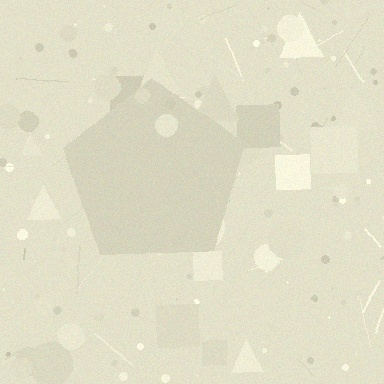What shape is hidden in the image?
A pentagon is hidden in the image.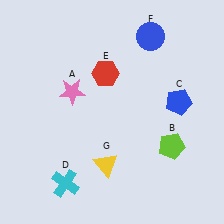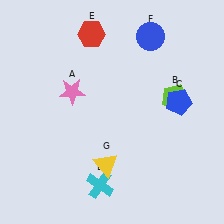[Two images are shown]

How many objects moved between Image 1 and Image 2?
3 objects moved between the two images.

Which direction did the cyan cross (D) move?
The cyan cross (D) moved right.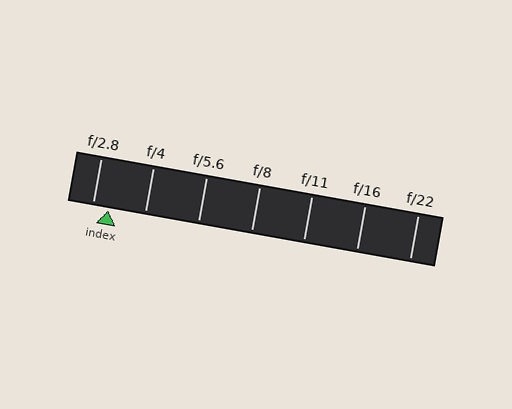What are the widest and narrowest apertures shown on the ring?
The widest aperture shown is f/2.8 and the narrowest is f/22.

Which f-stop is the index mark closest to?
The index mark is closest to f/2.8.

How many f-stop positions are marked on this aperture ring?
There are 7 f-stop positions marked.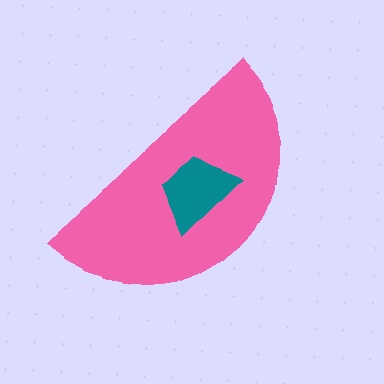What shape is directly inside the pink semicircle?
The teal trapezoid.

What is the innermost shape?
The teal trapezoid.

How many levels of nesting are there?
2.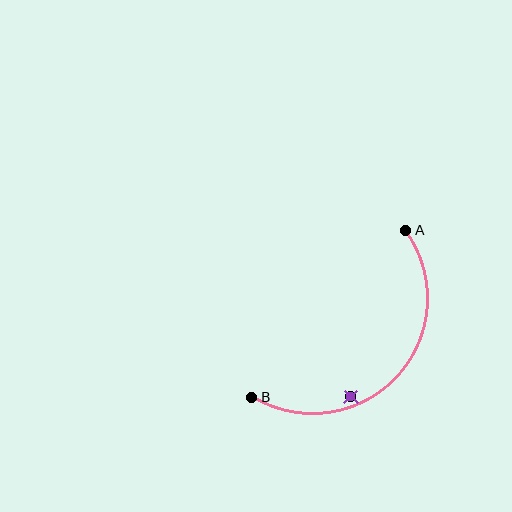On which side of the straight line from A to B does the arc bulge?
The arc bulges below and to the right of the straight line connecting A and B.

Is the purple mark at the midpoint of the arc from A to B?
No — the purple mark does not lie on the arc at all. It sits slightly inside the curve.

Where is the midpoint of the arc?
The arc midpoint is the point on the curve farthest from the straight line joining A and B. It sits below and to the right of that line.